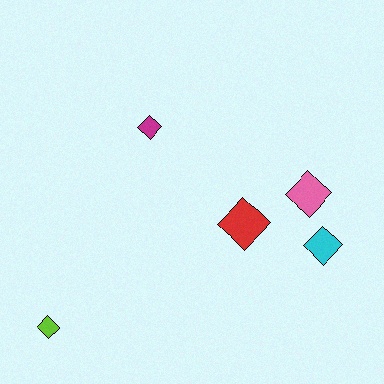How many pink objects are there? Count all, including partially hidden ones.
There is 1 pink object.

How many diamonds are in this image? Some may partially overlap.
There are 5 diamonds.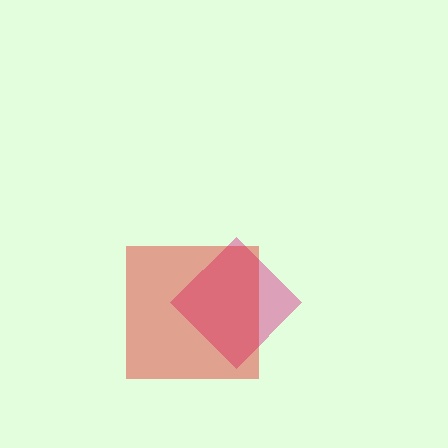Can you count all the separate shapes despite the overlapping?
Yes, there are 2 separate shapes.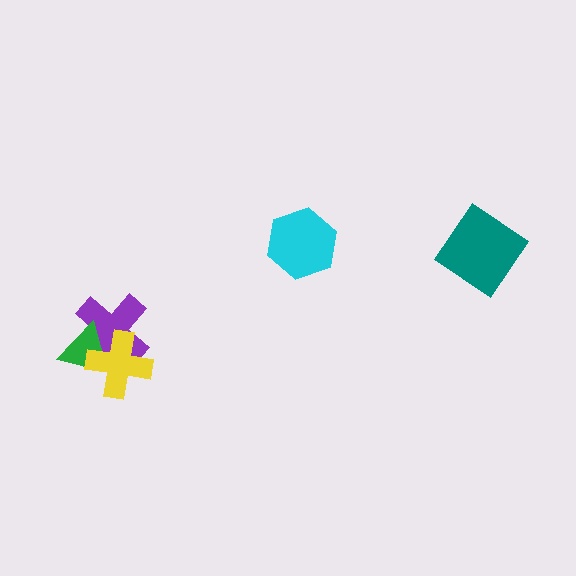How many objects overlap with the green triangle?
2 objects overlap with the green triangle.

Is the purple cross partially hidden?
Yes, it is partially covered by another shape.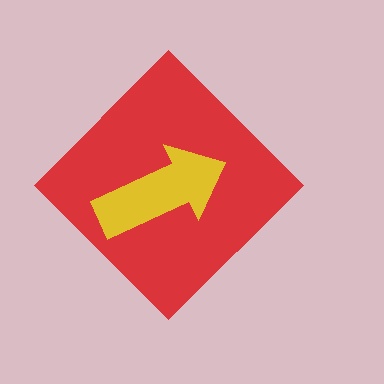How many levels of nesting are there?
2.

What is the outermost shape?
The red diamond.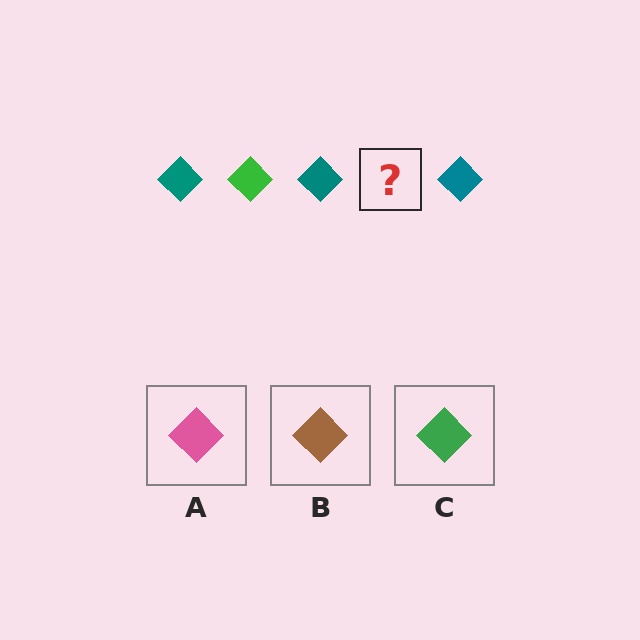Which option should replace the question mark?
Option C.